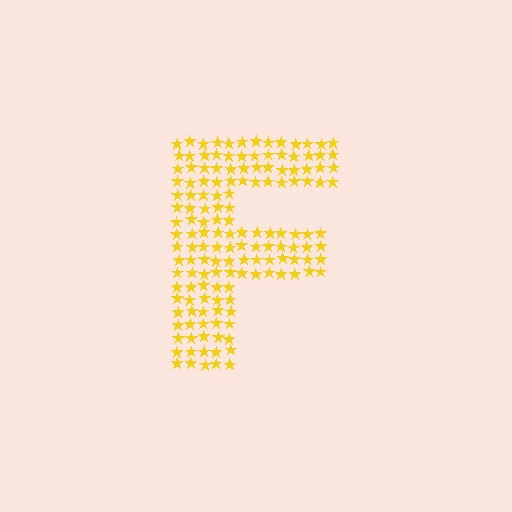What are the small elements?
The small elements are stars.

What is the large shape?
The large shape is the letter F.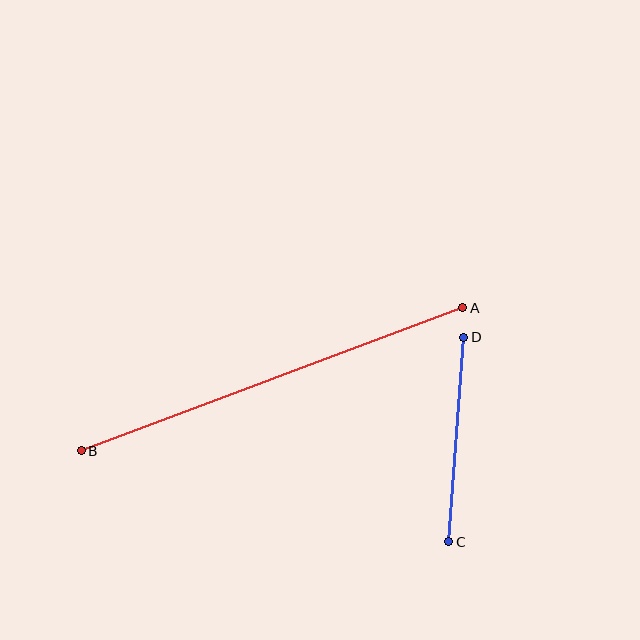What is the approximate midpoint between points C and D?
The midpoint is at approximately (456, 439) pixels.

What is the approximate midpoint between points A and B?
The midpoint is at approximately (272, 379) pixels.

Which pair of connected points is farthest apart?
Points A and B are farthest apart.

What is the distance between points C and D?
The distance is approximately 205 pixels.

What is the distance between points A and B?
The distance is approximately 407 pixels.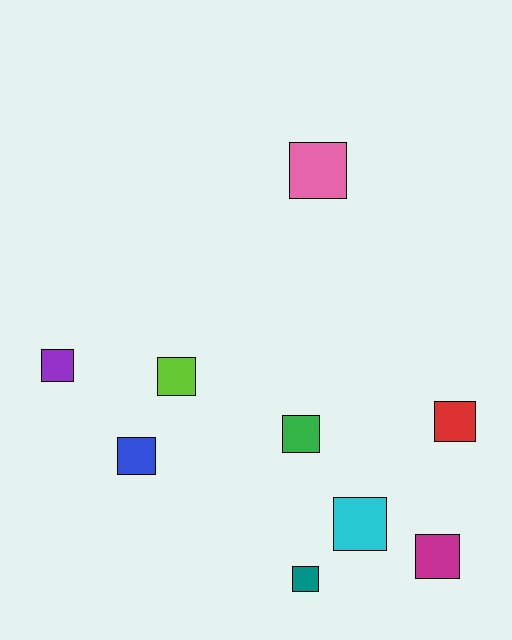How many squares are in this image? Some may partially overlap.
There are 9 squares.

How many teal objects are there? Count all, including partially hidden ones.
There is 1 teal object.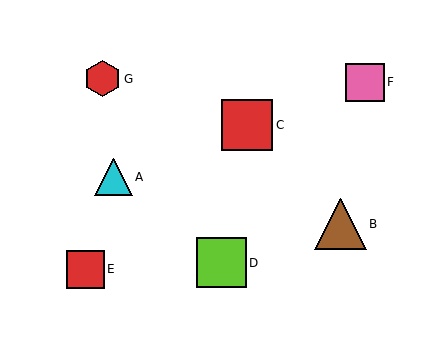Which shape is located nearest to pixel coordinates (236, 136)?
The red square (labeled C) at (247, 125) is nearest to that location.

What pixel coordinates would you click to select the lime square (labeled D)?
Click at (221, 263) to select the lime square D.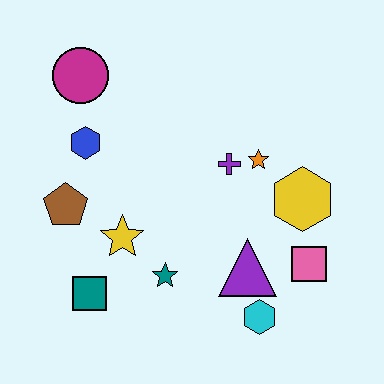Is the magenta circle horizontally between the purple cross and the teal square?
No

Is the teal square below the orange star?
Yes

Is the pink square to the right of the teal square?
Yes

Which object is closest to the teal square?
The yellow star is closest to the teal square.